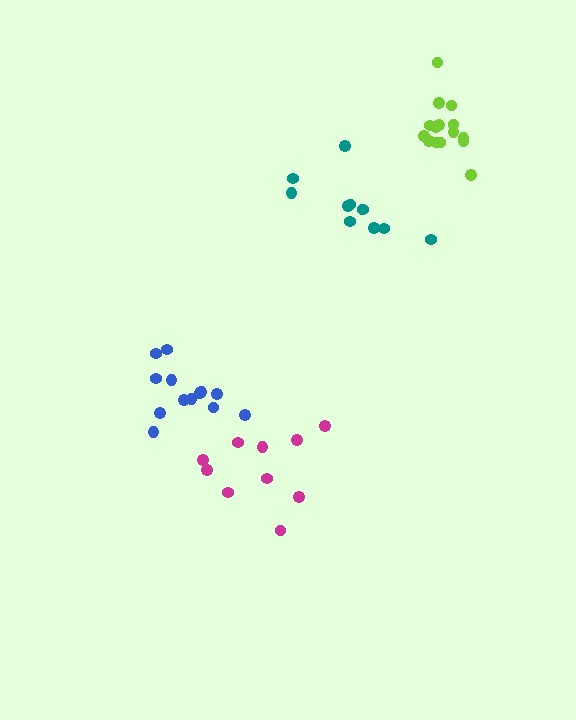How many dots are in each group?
Group 1: 13 dots, Group 2: 11 dots, Group 3: 10 dots, Group 4: 15 dots (49 total).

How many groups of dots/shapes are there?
There are 4 groups.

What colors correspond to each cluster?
The clusters are colored: blue, teal, magenta, lime.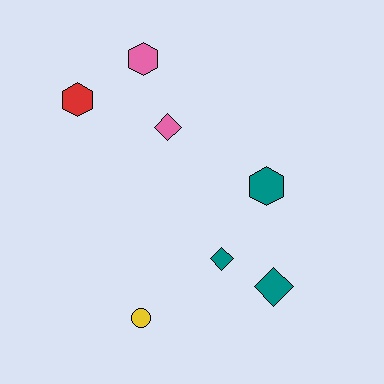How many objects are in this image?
There are 7 objects.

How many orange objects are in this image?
There are no orange objects.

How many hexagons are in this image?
There are 3 hexagons.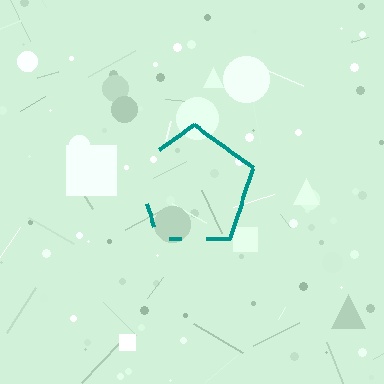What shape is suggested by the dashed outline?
The dashed outline suggests a pentagon.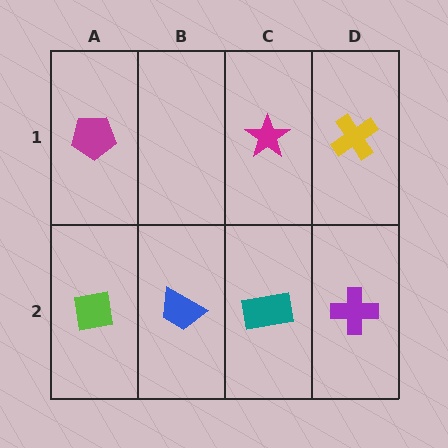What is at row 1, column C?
A magenta star.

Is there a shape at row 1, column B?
No, that cell is empty.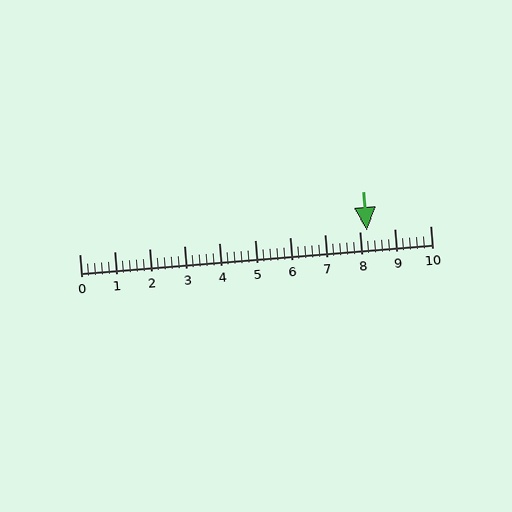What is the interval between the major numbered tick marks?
The major tick marks are spaced 1 units apart.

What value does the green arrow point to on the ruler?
The green arrow points to approximately 8.2.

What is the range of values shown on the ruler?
The ruler shows values from 0 to 10.